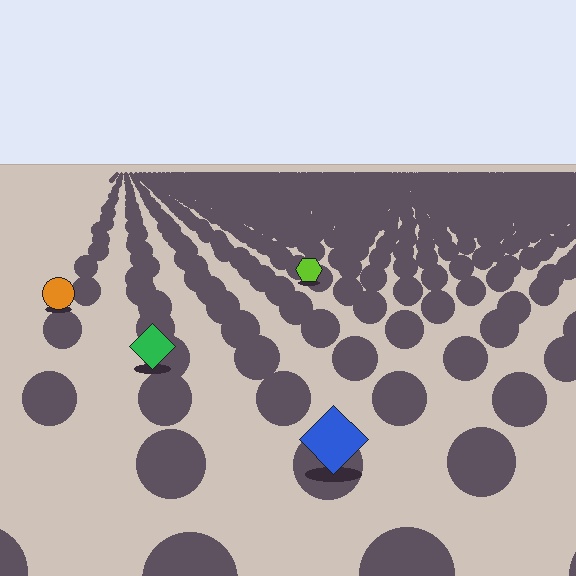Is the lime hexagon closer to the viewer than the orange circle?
No. The orange circle is closer — you can tell from the texture gradient: the ground texture is coarser near it.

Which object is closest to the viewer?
The blue diamond is closest. The texture marks near it are larger and more spread out.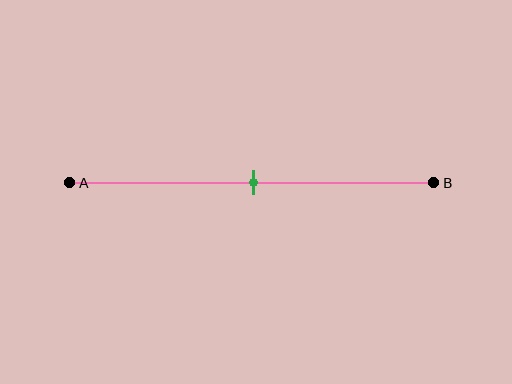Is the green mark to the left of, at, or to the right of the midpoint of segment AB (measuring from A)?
The green mark is approximately at the midpoint of segment AB.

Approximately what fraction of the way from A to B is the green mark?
The green mark is approximately 50% of the way from A to B.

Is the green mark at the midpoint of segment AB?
Yes, the mark is approximately at the midpoint.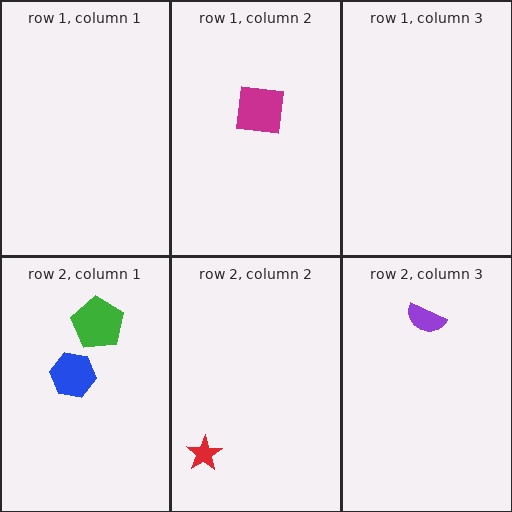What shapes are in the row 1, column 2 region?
The magenta square.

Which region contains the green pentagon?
The row 2, column 1 region.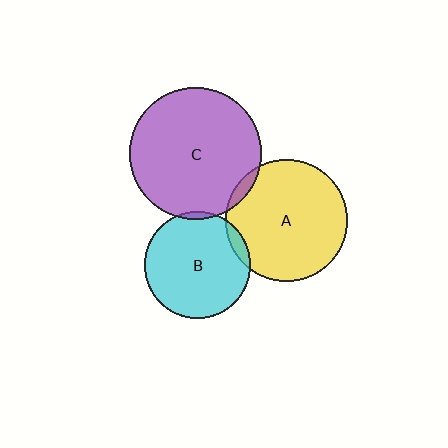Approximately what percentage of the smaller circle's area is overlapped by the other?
Approximately 5%.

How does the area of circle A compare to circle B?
Approximately 1.3 times.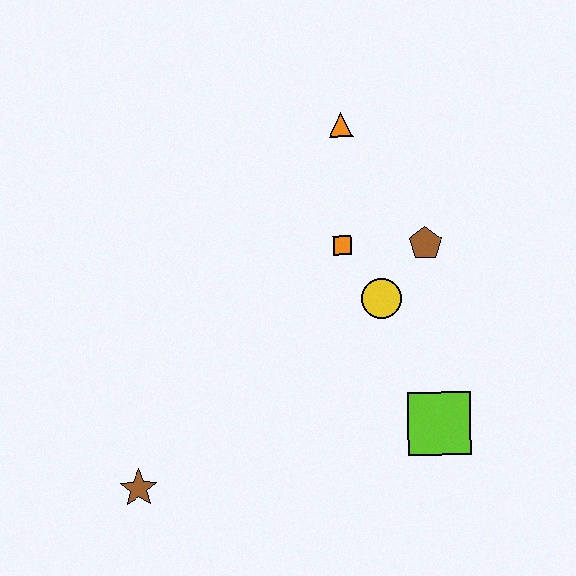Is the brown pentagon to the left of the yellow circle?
No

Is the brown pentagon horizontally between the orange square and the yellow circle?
No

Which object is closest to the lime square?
The yellow circle is closest to the lime square.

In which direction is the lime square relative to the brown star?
The lime square is to the right of the brown star.